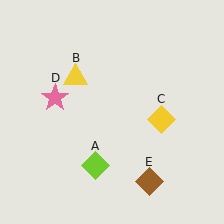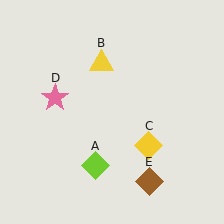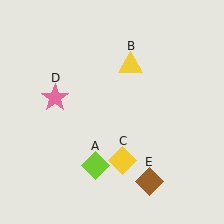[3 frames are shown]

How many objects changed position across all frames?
2 objects changed position: yellow triangle (object B), yellow diamond (object C).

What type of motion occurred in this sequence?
The yellow triangle (object B), yellow diamond (object C) rotated clockwise around the center of the scene.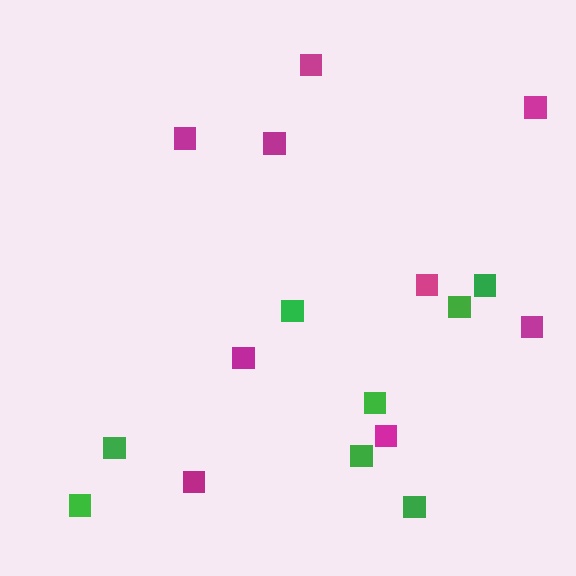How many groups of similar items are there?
There are 2 groups: one group of green squares (8) and one group of magenta squares (9).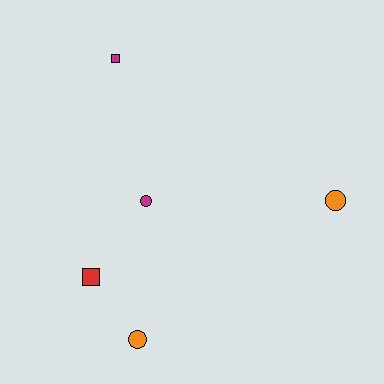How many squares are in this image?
There are 2 squares.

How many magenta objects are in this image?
There are 2 magenta objects.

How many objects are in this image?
There are 5 objects.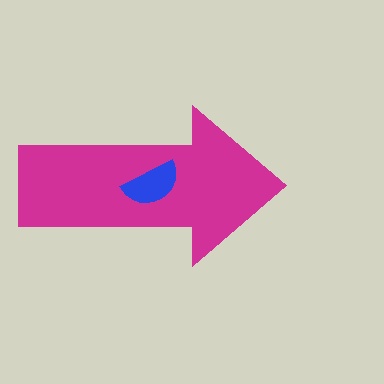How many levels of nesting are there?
2.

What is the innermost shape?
The blue semicircle.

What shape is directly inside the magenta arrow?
The blue semicircle.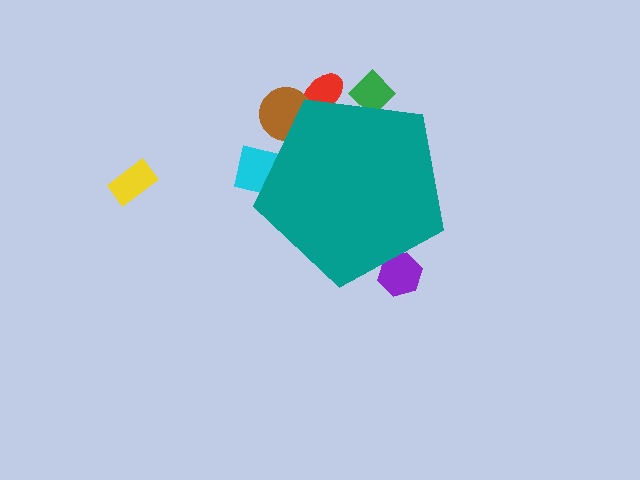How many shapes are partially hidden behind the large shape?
5 shapes are partially hidden.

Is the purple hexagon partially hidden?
Yes, the purple hexagon is partially hidden behind the teal pentagon.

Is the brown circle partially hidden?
Yes, the brown circle is partially hidden behind the teal pentagon.